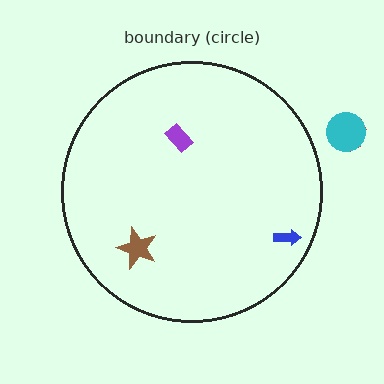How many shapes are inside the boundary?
3 inside, 2 outside.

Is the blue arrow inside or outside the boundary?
Inside.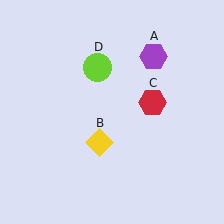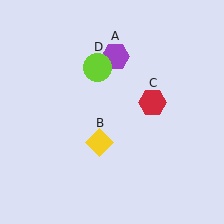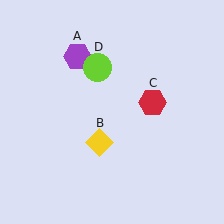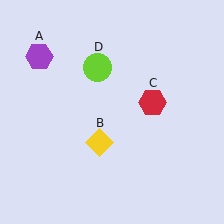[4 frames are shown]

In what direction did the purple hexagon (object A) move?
The purple hexagon (object A) moved left.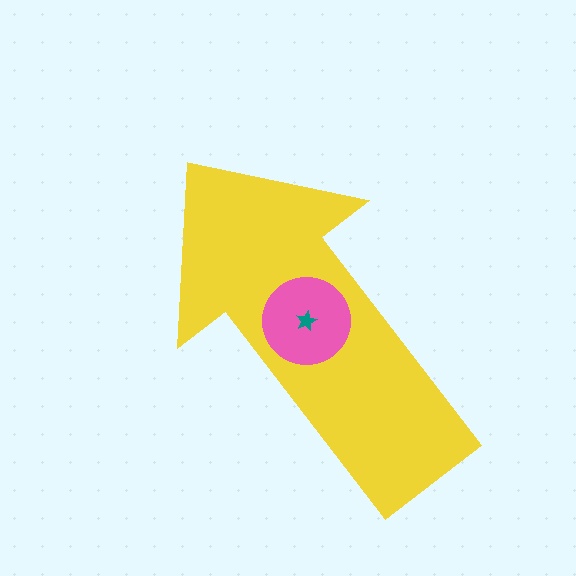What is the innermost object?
The teal star.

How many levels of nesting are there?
3.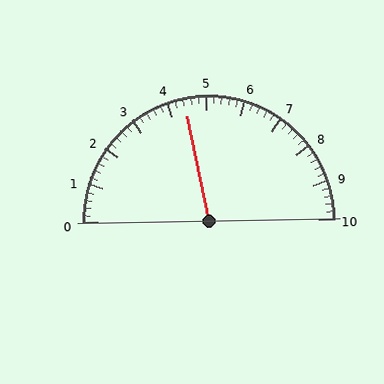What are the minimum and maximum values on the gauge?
The gauge ranges from 0 to 10.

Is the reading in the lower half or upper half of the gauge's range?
The reading is in the lower half of the range (0 to 10).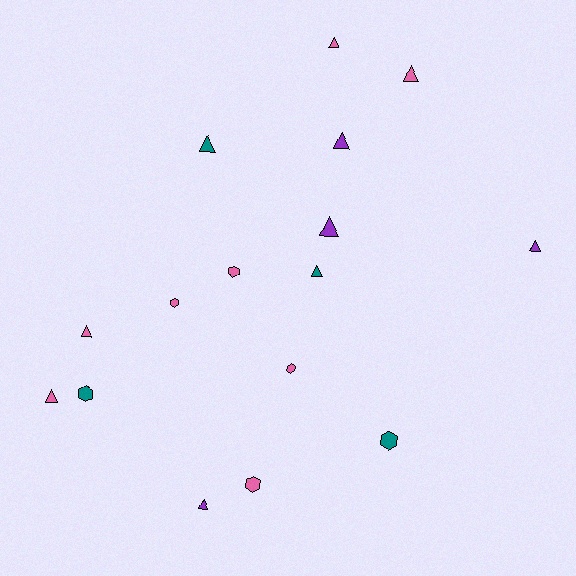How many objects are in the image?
There are 16 objects.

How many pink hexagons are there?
There are 4 pink hexagons.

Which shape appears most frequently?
Triangle, with 10 objects.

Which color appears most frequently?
Pink, with 8 objects.